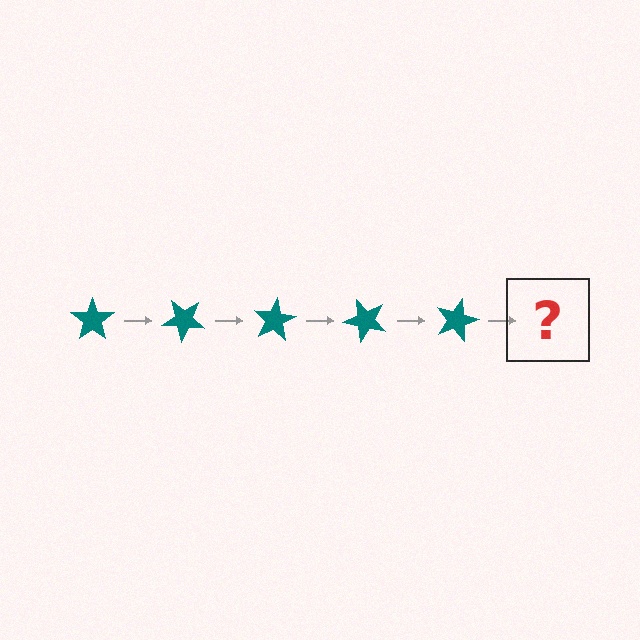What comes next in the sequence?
The next element should be a teal star rotated 200 degrees.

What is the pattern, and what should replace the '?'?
The pattern is that the star rotates 40 degrees each step. The '?' should be a teal star rotated 200 degrees.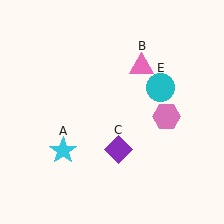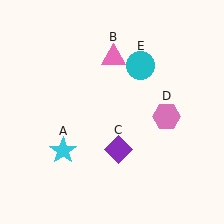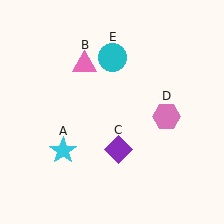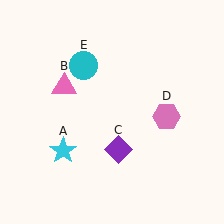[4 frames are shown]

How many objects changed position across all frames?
2 objects changed position: pink triangle (object B), cyan circle (object E).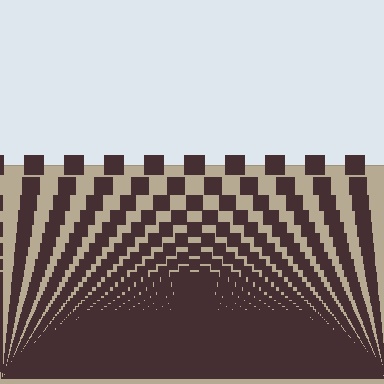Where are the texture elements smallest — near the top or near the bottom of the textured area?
Near the bottom.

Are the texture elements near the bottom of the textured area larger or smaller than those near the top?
Smaller. The gradient is inverted — elements near the bottom are smaller and denser.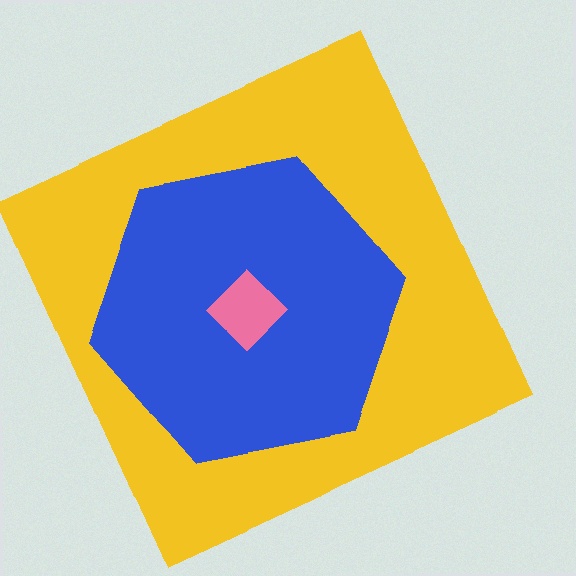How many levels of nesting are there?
3.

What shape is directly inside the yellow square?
The blue hexagon.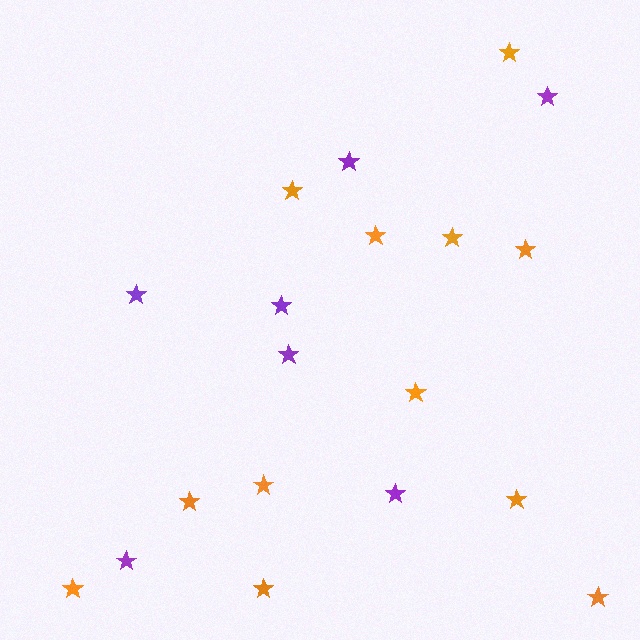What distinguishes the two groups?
There are 2 groups: one group of orange stars (12) and one group of purple stars (7).